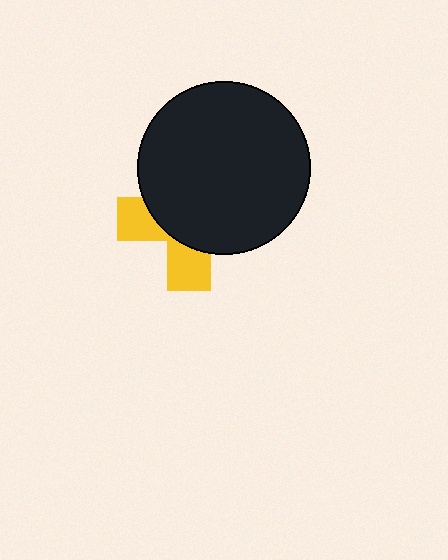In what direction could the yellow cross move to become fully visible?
The yellow cross could move down. That would shift it out from behind the black circle entirely.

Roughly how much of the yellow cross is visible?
A small part of it is visible (roughly 34%).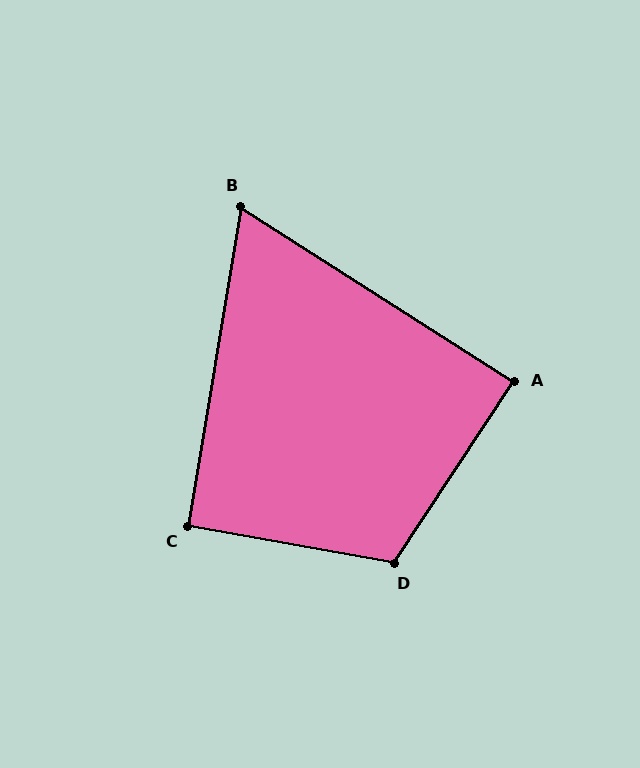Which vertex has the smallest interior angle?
B, at approximately 67 degrees.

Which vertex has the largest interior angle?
D, at approximately 113 degrees.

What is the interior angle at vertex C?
Approximately 91 degrees (approximately right).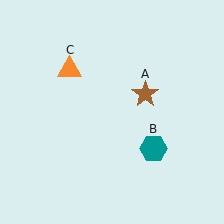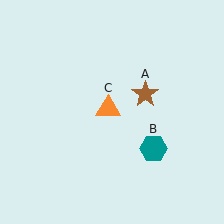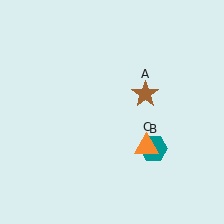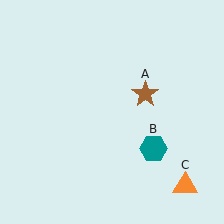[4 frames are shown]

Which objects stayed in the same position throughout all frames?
Brown star (object A) and teal hexagon (object B) remained stationary.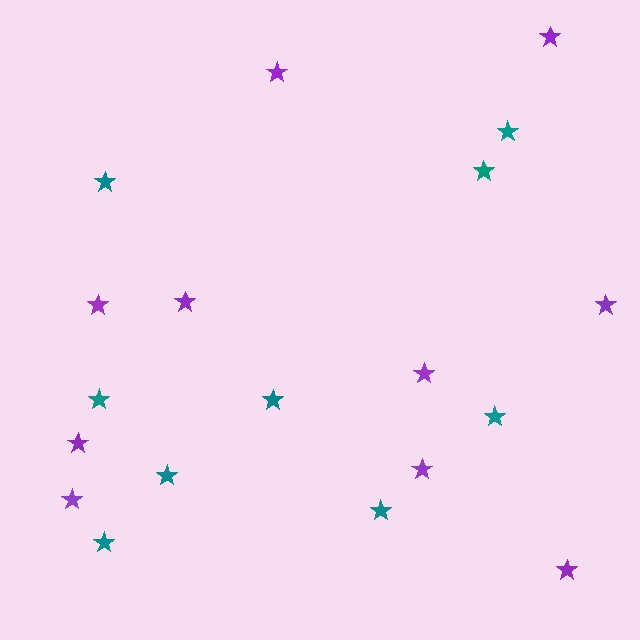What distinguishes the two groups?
There are 2 groups: one group of teal stars (9) and one group of purple stars (10).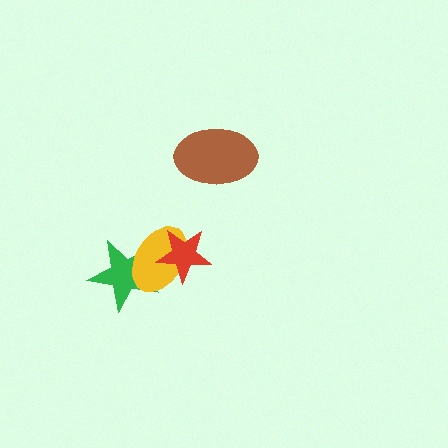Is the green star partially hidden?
Yes, it is partially covered by another shape.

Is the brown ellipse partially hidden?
No, no other shape covers it.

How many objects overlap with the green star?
1 object overlaps with the green star.